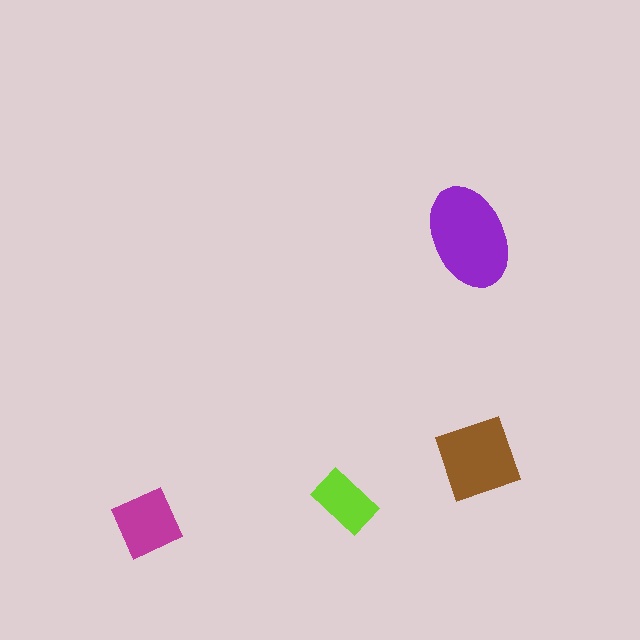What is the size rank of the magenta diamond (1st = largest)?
3rd.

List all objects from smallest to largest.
The lime rectangle, the magenta diamond, the brown square, the purple ellipse.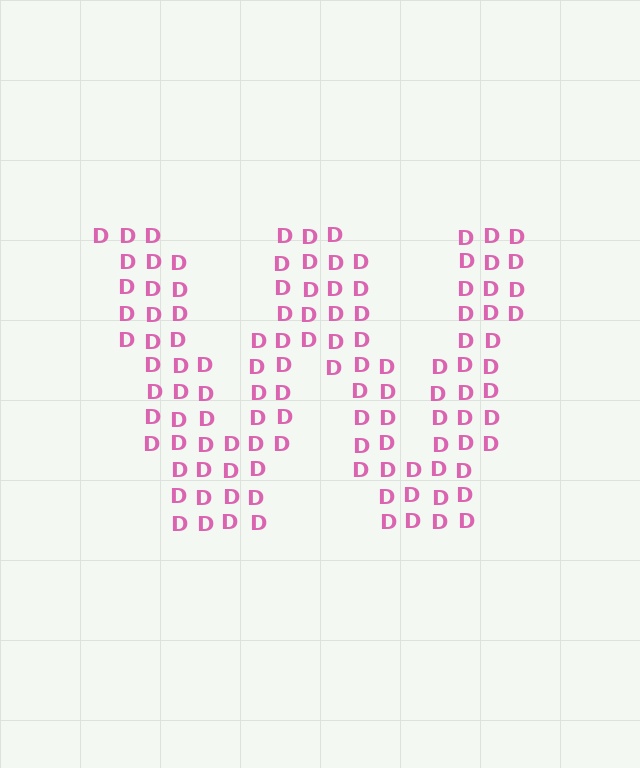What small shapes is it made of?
It is made of small letter D's.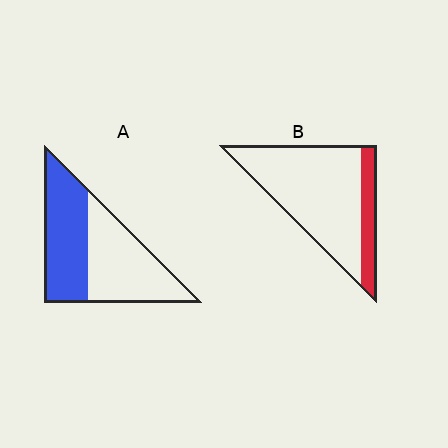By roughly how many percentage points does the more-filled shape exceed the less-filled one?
By roughly 30 percentage points (A over B).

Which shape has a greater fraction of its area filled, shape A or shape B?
Shape A.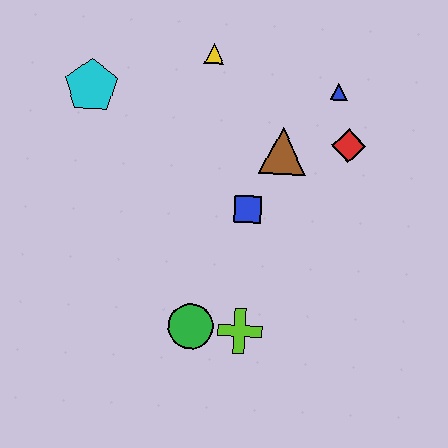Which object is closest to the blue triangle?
The red diamond is closest to the blue triangle.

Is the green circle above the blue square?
No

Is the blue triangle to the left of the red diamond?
Yes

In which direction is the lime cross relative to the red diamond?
The lime cross is below the red diamond.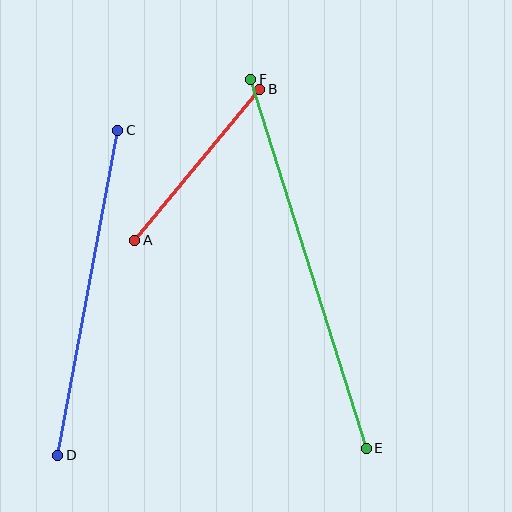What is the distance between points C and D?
The distance is approximately 331 pixels.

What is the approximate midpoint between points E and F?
The midpoint is at approximately (309, 264) pixels.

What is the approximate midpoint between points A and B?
The midpoint is at approximately (197, 165) pixels.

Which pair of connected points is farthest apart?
Points E and F are farthest apart.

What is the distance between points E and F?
The distance is approximately 387 pixels.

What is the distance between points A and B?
The distance is approximately 196 pixels.